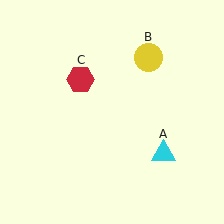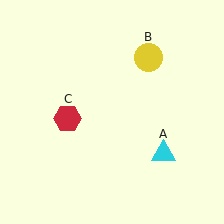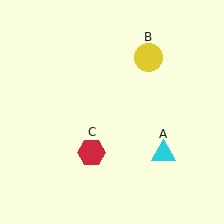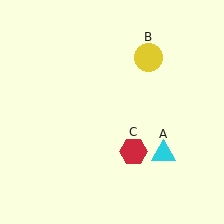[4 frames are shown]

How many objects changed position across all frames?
1 object changed position: red hexagon (object C).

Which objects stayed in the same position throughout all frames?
Cyan triangle (object A) and yellow circle (object B) remained stationary.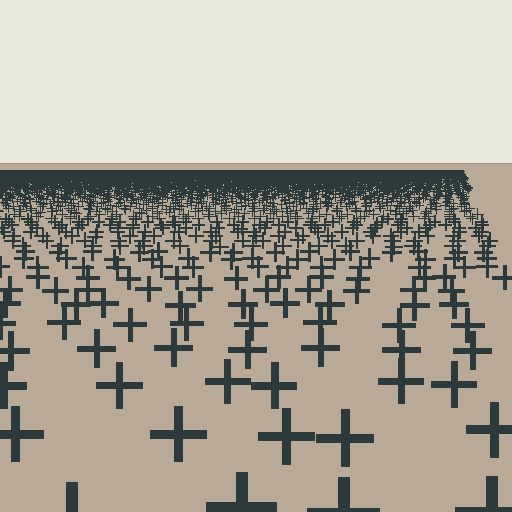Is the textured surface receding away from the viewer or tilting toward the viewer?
The surface is receding away from the viewer. Texture elements get smaller and denser toward the top.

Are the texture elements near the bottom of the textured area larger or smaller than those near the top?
Larger. Near the bottom, elements are closer to the viewer and appear at a bigger on-screen size.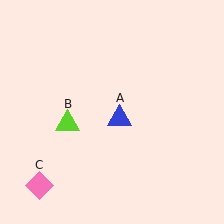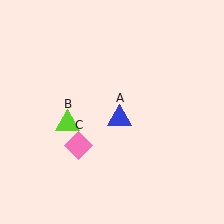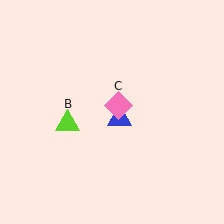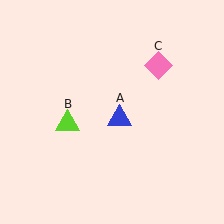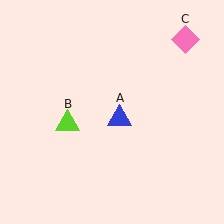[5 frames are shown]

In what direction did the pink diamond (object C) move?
The pink diamond (object C) moved up and to the right.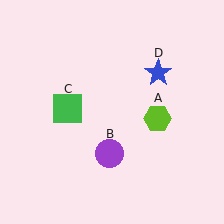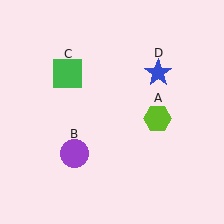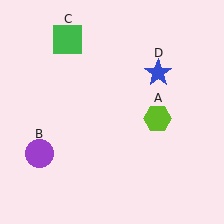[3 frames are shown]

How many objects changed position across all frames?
2 objects changed position: purple circle (object B), green square (object C).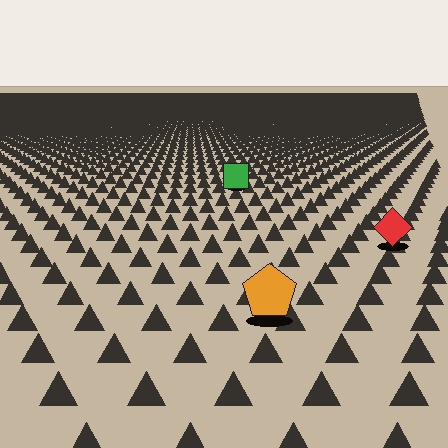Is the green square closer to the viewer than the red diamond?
No. The red diamond is closer — you can tell from the texture gradient: the ground texture is coarser near it.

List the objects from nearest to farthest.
From nearest to farthest: the orange pentagon, the red diamond, the green square.